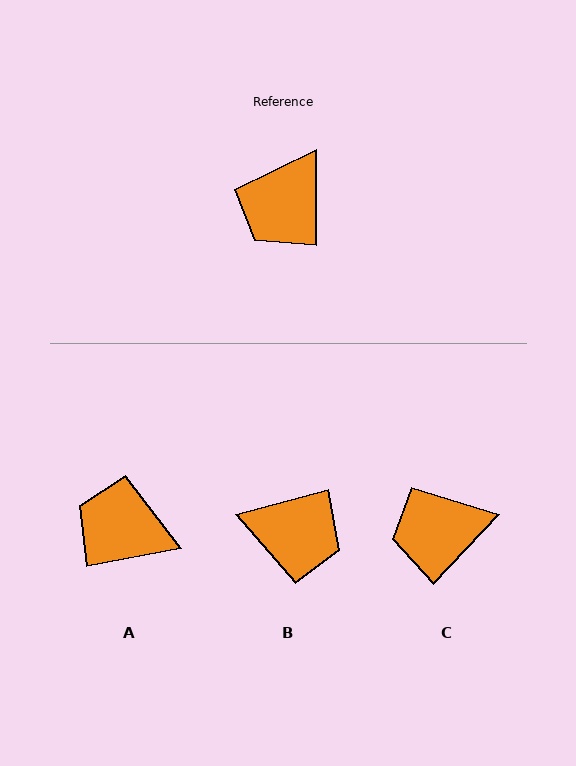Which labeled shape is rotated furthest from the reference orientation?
B, about 105 degrees away.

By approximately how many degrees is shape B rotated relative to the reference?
Approximately 105 degrees counter-clockwise.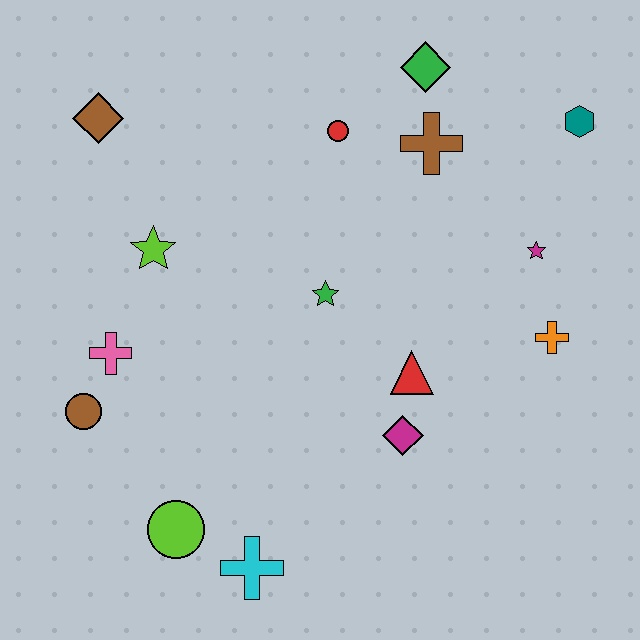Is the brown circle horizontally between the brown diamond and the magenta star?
No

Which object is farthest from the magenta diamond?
The brown diamond is farthest from the magenta diamond.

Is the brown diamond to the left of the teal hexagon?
Yes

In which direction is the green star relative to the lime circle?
The green star is above the lime circle.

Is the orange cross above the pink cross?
Yes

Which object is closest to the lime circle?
The cyan cross is closest to the lime circle.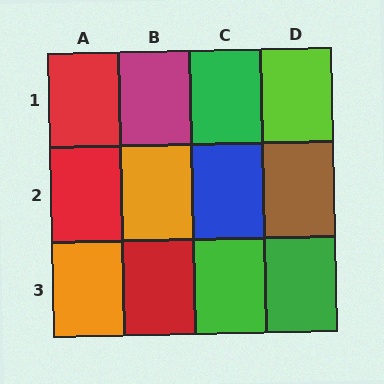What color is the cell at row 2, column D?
Brown.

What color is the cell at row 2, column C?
Blue.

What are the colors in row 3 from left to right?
Orange, red, green, green.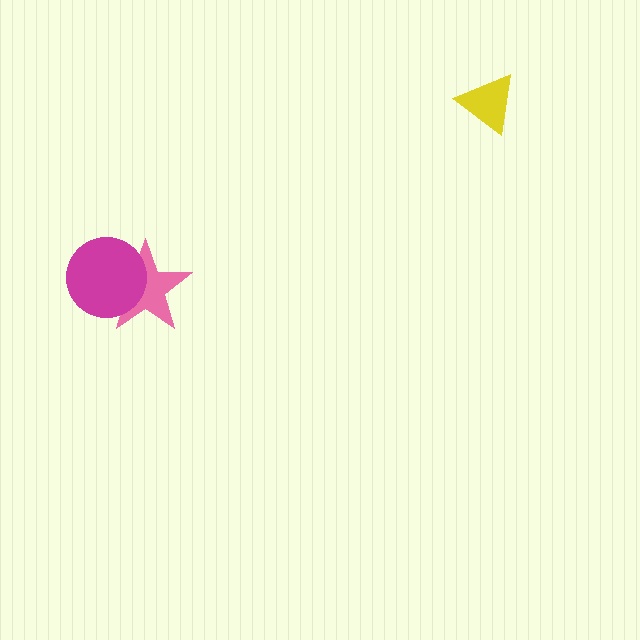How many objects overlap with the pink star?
1 object overlaps with the pink star.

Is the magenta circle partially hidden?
No, no other shape covers it.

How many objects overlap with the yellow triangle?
0 objects overlap with the yellow triangle.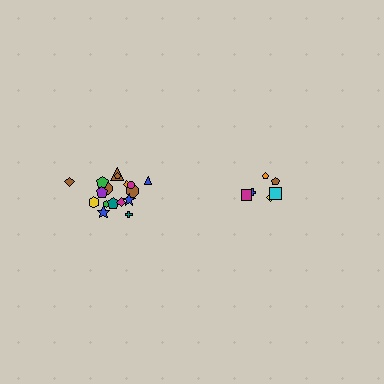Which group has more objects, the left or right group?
The left group.